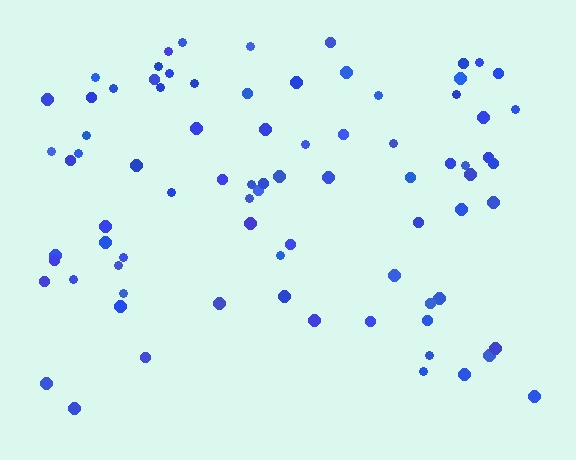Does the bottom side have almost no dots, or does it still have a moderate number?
Still a moderate number, just noticeably fewer than the top.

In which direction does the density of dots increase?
From bottom to top, with the top side densest.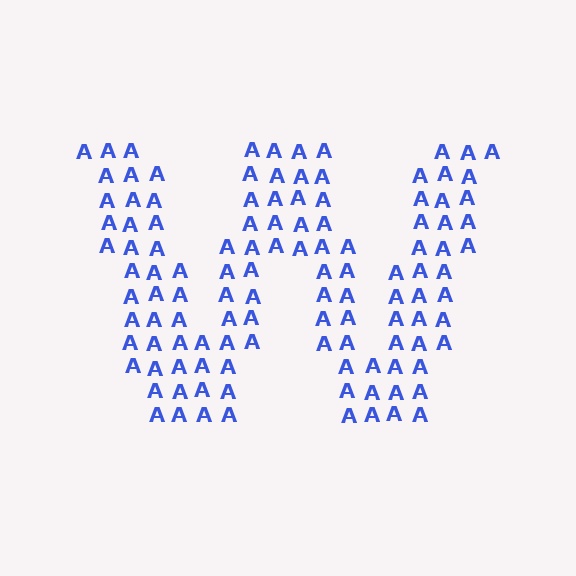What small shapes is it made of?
It is made of small letter A's.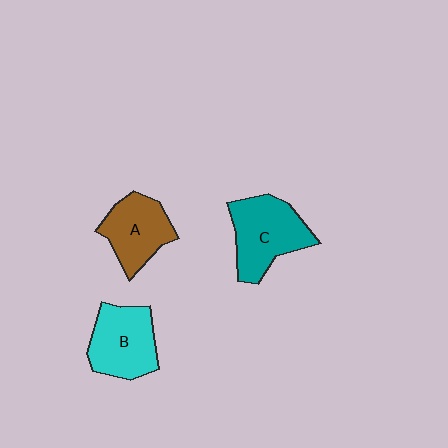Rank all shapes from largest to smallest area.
From largest to smallest: C (teal), B (cyan), A (brown).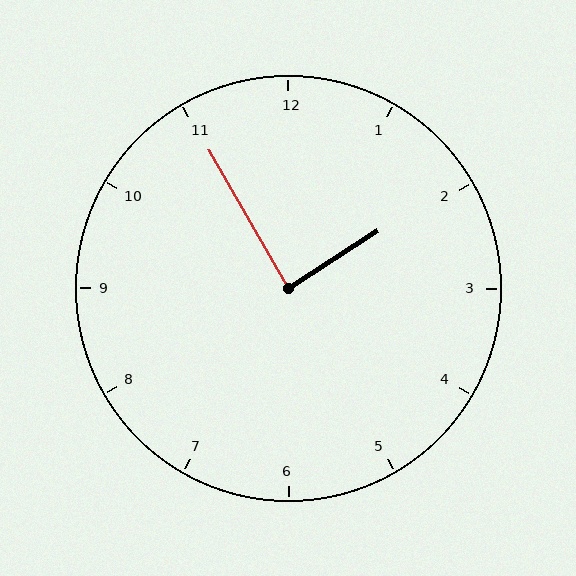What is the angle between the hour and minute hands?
Approximately 88 degrees.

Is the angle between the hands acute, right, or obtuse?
It is right.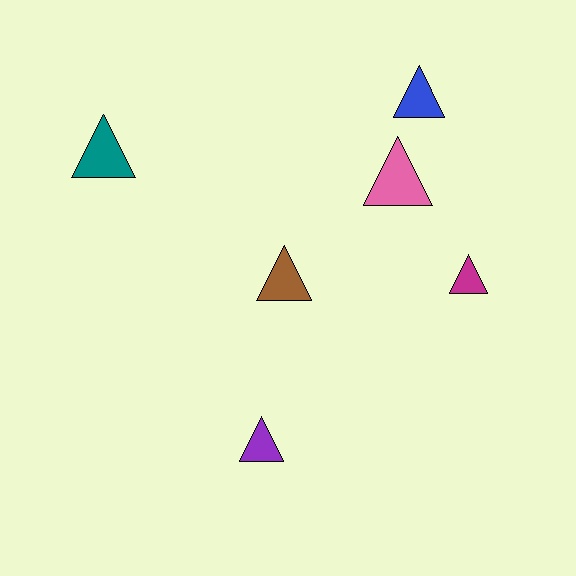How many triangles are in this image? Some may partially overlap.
There are 6 triangles.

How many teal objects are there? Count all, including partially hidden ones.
There is 1 teal object.